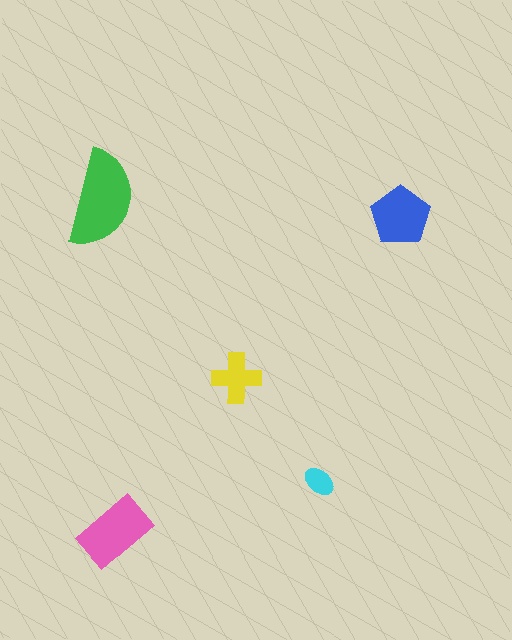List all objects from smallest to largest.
The cyan ellipse, the yellow cross, the blue pentagon, the pink rectangle, the green semicircle.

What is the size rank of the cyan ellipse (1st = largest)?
5th.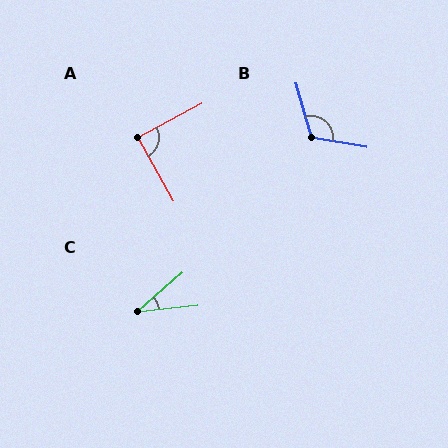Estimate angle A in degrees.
Approximately 89 degrees.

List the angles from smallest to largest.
C (35°), A (89°), B (115°).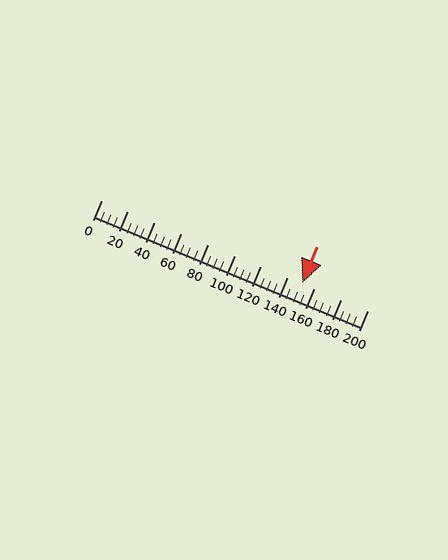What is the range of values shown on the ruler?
The ruler shows values from 0 to 200.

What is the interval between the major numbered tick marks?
The major tick marks are spaced 20 units apart.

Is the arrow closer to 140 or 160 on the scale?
The arrow is closer to 160.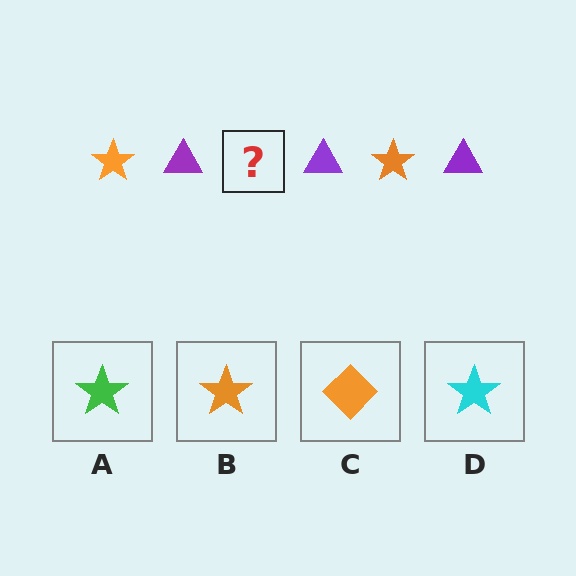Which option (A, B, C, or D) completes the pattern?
B.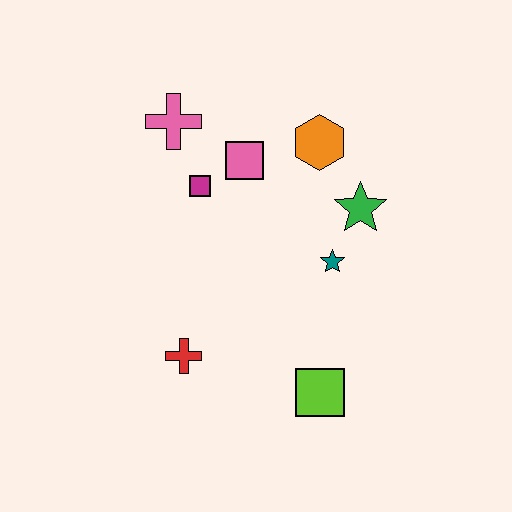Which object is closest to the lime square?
The teal star is closest to the lime square.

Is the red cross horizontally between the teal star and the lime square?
No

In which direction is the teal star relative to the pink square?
The teal star is below the pink square.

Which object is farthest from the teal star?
The pink cross is farthest from the teal star.